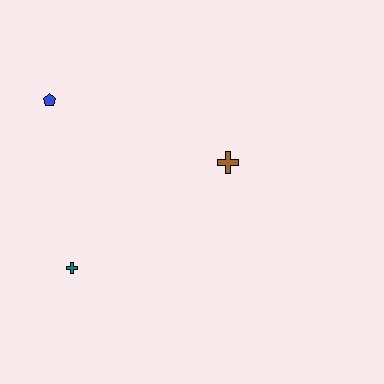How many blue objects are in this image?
There is 1 blue object.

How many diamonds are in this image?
There are no diamonds.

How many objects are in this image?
There are 3 objects.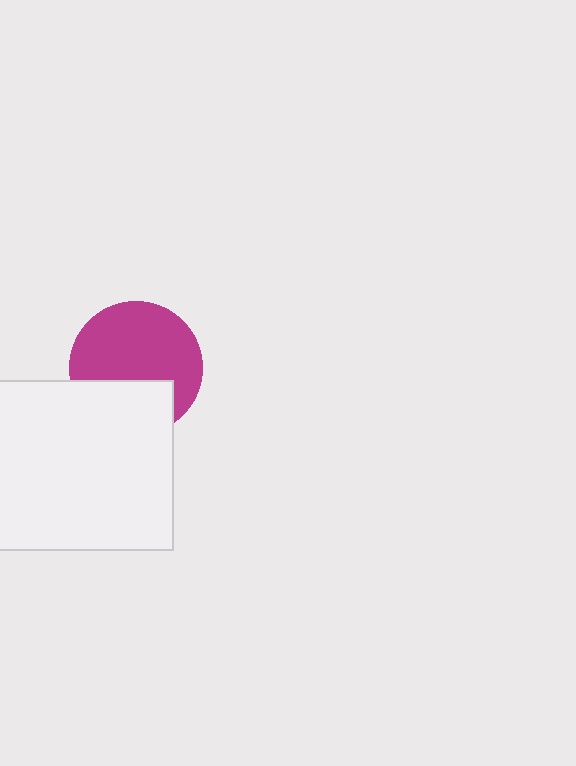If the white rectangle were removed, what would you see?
You would see the complete magenta circle.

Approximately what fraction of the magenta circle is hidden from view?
Roughly 33% of the magenta circle is hidden behind the white rectangle.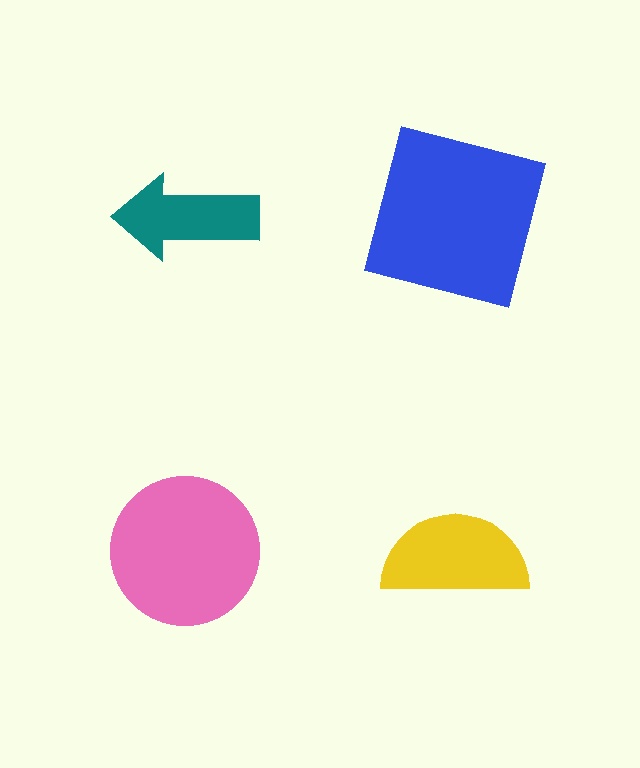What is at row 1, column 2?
A blue square.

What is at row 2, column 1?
A pink circle.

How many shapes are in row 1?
2 shapes.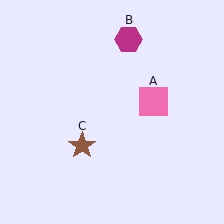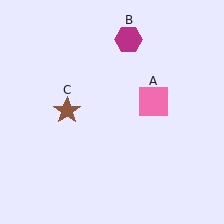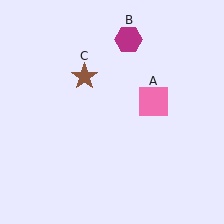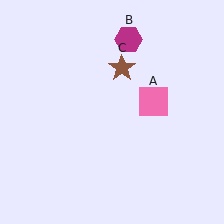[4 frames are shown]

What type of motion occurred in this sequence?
The brown star (object C) rotated clockwise around the center of the scene.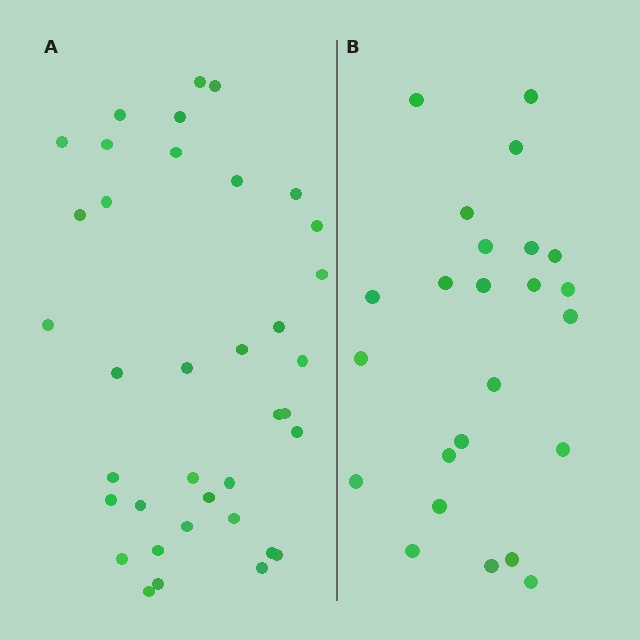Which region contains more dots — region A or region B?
Region A (the left region) has more dots.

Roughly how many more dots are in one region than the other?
Region A has approximately 15 more dots than region B.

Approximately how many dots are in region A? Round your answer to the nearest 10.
About 40 dots. (The exact count is 37, which rounds to 40.)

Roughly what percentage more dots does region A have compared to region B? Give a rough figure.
About 55% more.